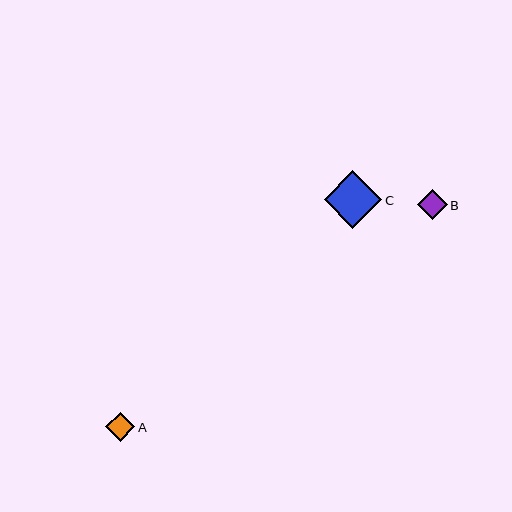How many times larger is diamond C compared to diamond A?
Diamond C is approximately 2.0 times the size of diamond A.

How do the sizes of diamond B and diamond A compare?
Diamond B and diamond A are approximately the same size.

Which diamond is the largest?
Diamond C is the largest with a size of approximately 58 pixels.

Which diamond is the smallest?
Diamond A is the smallest with a size of approximately 30 pixels.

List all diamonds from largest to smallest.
From largest to smallest: C, B, A.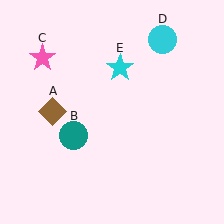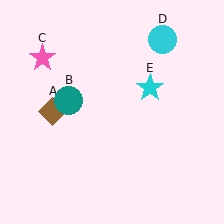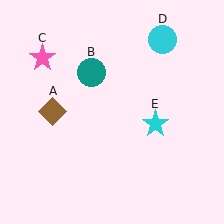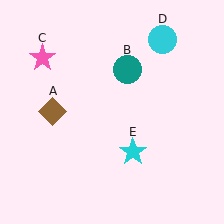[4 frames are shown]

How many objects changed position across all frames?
2 objects changed position: teal circle (object B), cyan star (object E).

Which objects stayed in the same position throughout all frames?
Brown diamond (object A) and pink star (object C) and cyan circle (object D) remained stationary.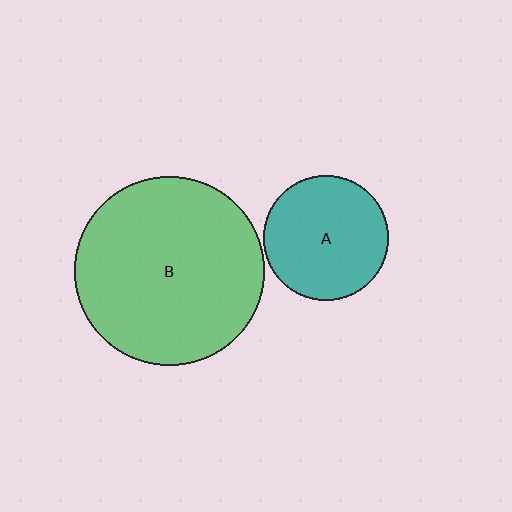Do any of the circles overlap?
No, none of the circles overlap.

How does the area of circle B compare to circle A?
Approximately 2.3 times.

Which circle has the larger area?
Circle B (green).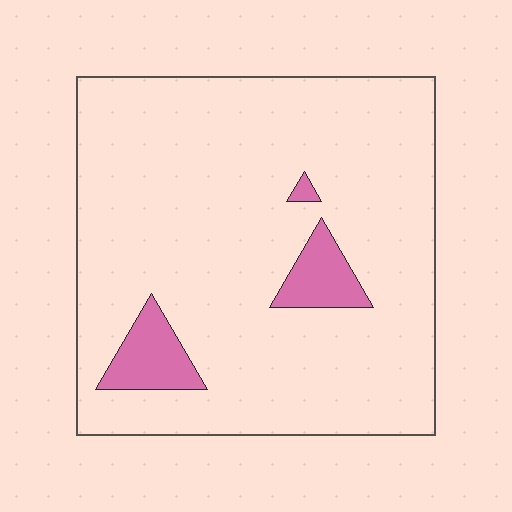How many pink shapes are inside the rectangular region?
3.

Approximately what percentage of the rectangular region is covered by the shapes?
Approximately 10%.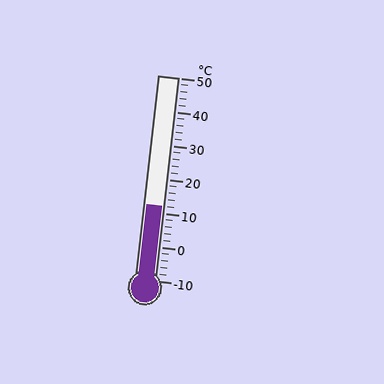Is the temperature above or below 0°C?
The temperature is above 0°C.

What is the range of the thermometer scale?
The thermometer scale ranges from -10°C to 50°C.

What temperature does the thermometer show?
The thermometer shows approximately 12°C.